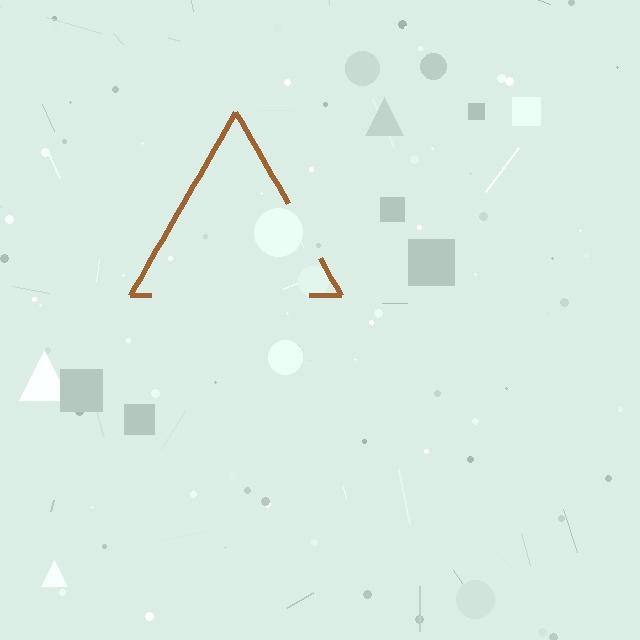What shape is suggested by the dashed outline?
The dashed outline suggests a triangle.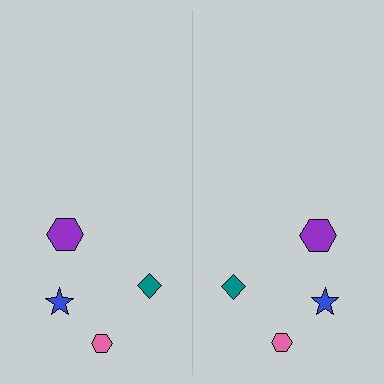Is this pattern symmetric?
Yes, this pattern has bilateral (reflection) symmetry.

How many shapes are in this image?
There are 8 shapes in this image.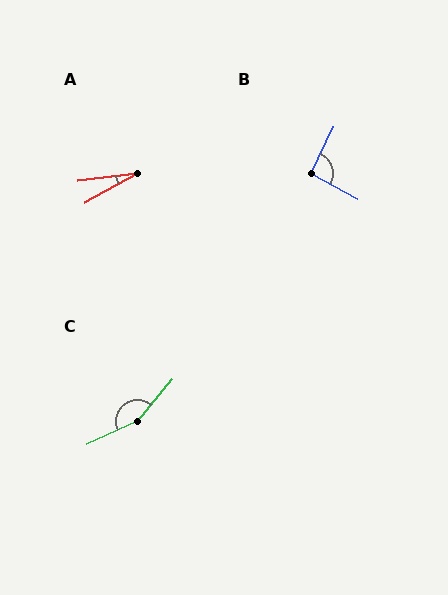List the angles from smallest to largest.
A (22°), B (93°), C (154°).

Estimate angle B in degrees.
Approximately 93 degrees.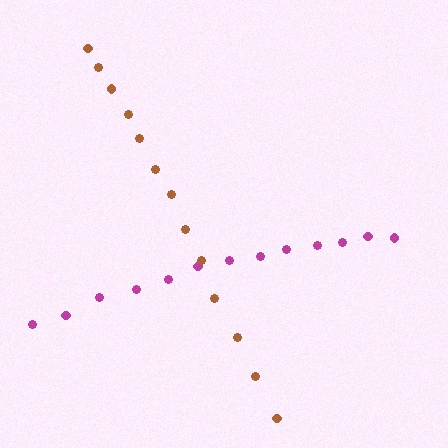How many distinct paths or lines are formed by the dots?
There are 2 distinct paths.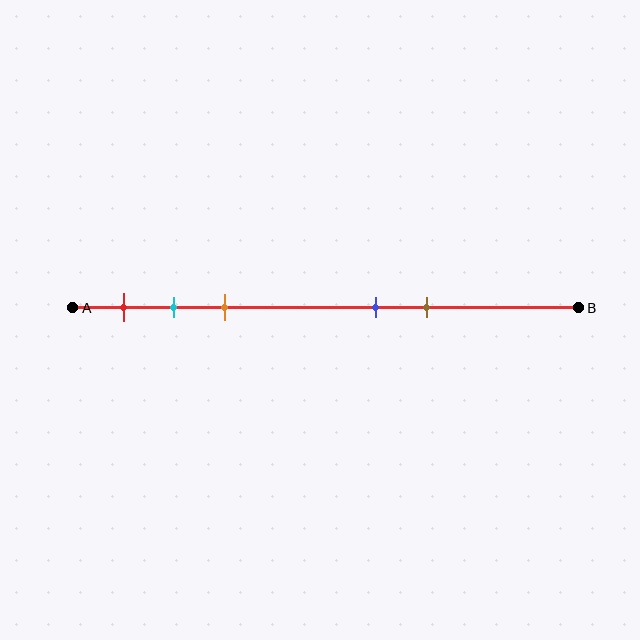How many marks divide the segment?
There are 5 marks dividing the segment.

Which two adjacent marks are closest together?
The cyan and orange marks are the closest adjacent pair.